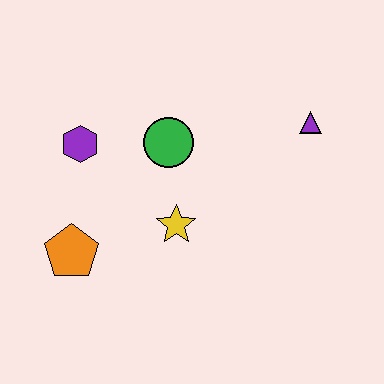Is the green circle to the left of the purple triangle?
Yes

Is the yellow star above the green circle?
No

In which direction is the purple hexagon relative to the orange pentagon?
The purple hexagon is above the orange pentagon.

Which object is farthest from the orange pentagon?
The purple triangle is farthest from the orange pentagon.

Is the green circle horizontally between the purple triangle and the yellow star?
No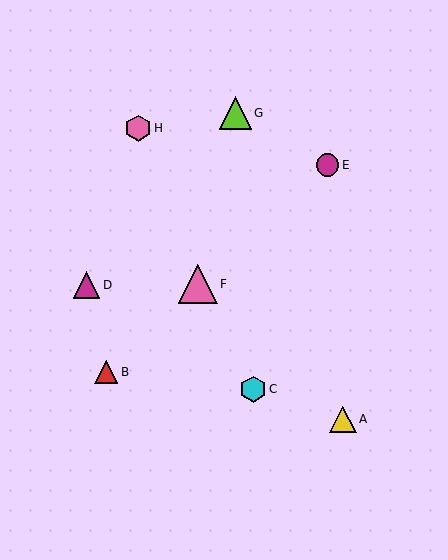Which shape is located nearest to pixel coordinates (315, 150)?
The magenta circle (labeled E) at (328, 165) is nearest to that location.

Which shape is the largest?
The pink triangle (labeled F) is the largest.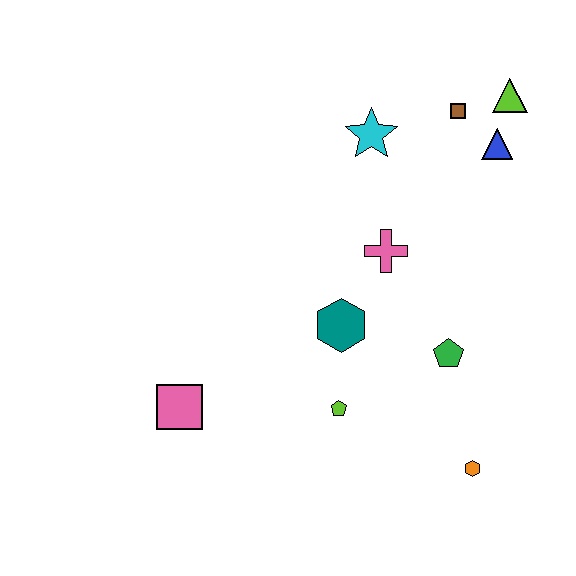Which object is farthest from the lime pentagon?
The lime triangle is farthest from the lime pentagon.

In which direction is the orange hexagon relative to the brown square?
The orange hexagon is below the brown square.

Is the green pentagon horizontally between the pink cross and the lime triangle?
Yes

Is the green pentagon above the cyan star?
No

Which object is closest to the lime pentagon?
The teal hexagon is closest to the lime pentagon.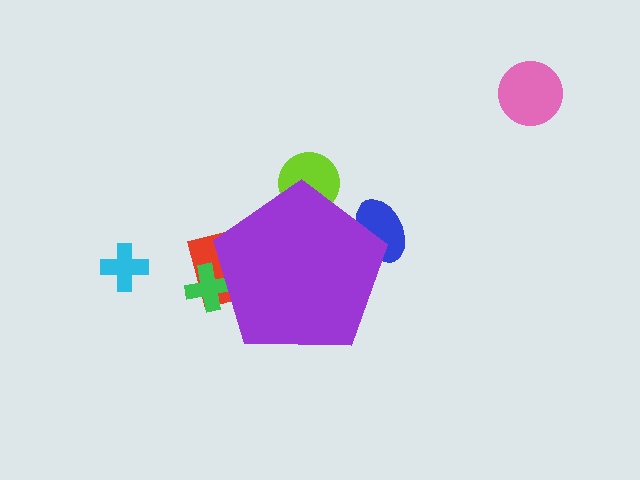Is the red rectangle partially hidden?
Yes, the red rectangle is partially hidden behind the purple pentagon.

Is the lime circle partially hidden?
Yes, the lime circle is partially hidden behind the purple pentagon.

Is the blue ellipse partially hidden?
Yes, the blue ellipse is partially hidden behind the purple pentagon.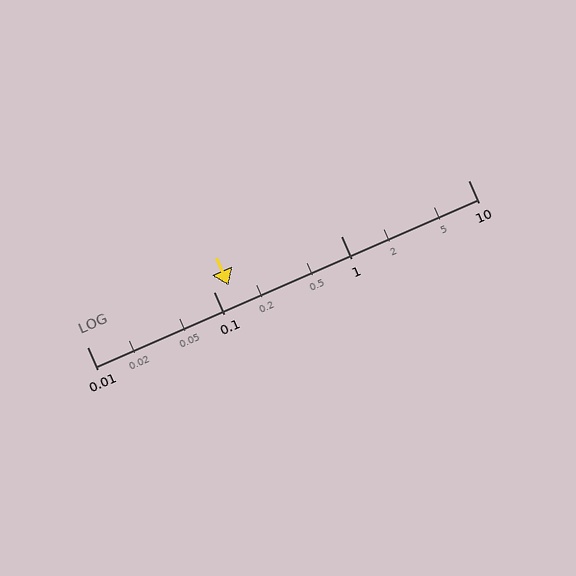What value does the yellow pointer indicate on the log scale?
The pointer indicates approximately 0.13.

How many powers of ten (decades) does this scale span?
The scale spans 3 decades, from 0.01 to 10.